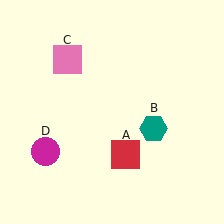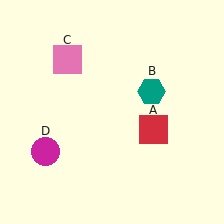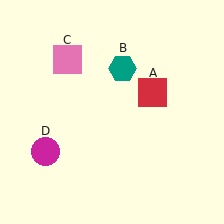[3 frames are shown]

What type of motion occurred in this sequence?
The red square (object A), teal hexagon (object B) rotated counterclockwise around the center of the scene.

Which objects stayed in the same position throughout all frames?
Pink square (object C) and magenta circle (object D) remained stationary.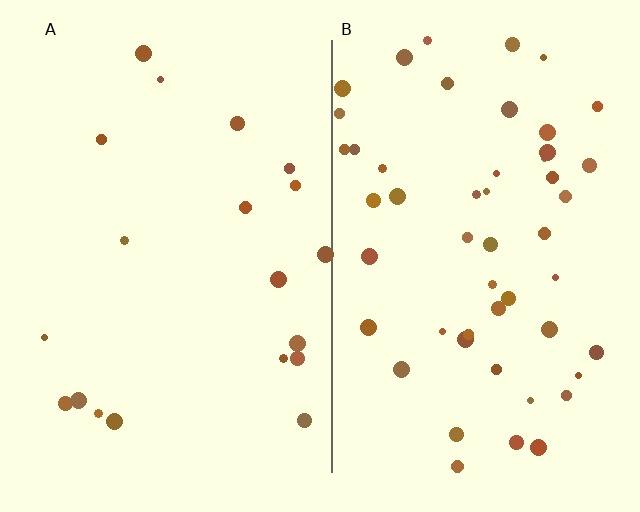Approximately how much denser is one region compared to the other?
Approximately 2.6× — region B over region A.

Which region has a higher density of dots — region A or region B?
B (the right).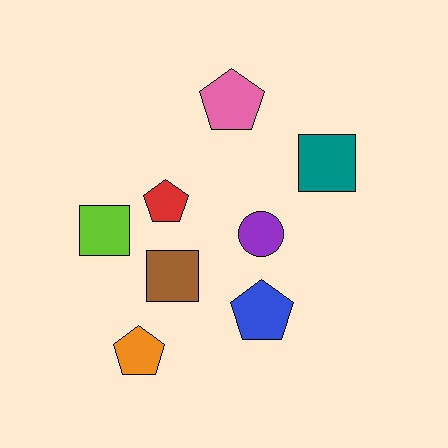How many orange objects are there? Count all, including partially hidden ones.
There is 1 orange object.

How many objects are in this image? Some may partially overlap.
There are 8 objects.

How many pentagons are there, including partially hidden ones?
There are 4 pentagons.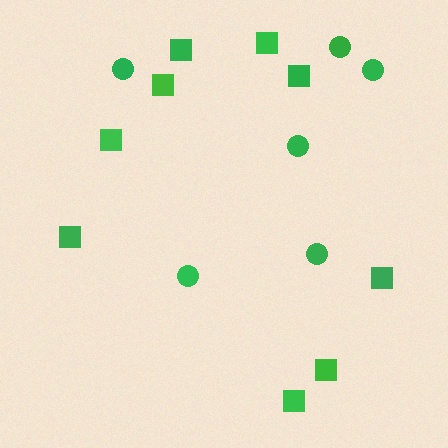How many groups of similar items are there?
There are 2 groups: one group of squares (9) and one group of circles (6).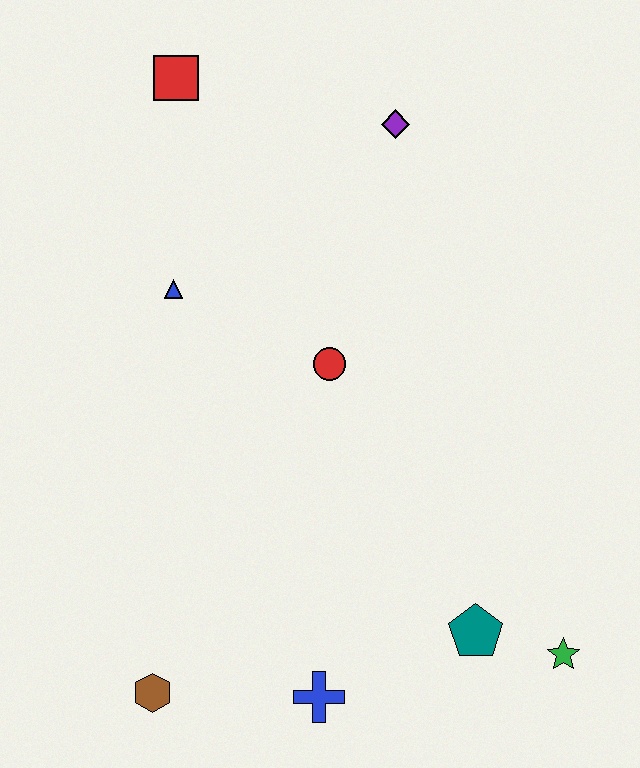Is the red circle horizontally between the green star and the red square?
Yes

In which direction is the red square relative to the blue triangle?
The red square is above the blue triangle.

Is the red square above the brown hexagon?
Yes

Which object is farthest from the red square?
The green star is farthest from the red square.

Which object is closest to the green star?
The teal pentagon is closest to the green star.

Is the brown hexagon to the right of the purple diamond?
No